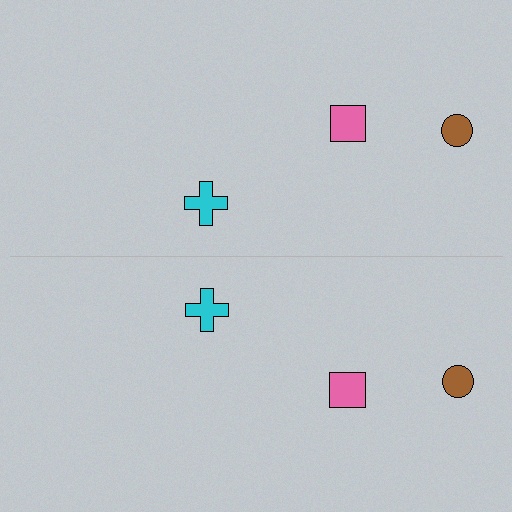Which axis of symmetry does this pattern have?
The pattern has a horizontal axis of symmetry running through the center of the image.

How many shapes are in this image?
There are 6 shapes in this image.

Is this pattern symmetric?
Yes, this pattern has bilateral (reflection) symmetry.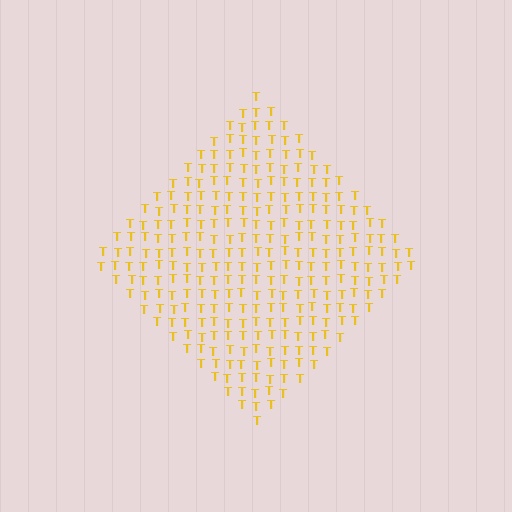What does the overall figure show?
The overall figure shows a diamond.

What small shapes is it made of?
It is made of small letter T's.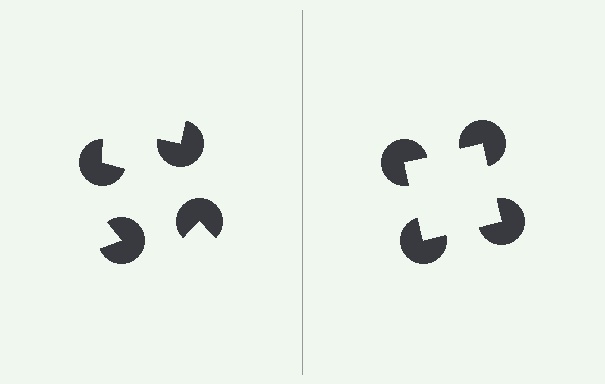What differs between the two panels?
The pac-man discs are positioned identically on both sides; only the wedge orientations differ. On the right they align to a square; on the left they are misaligned.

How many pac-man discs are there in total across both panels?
8 — 4 on each side.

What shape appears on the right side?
An illusory square.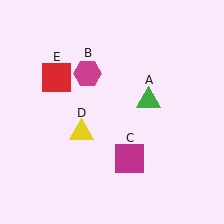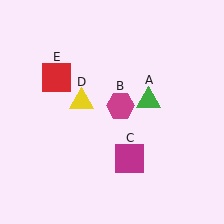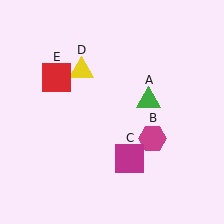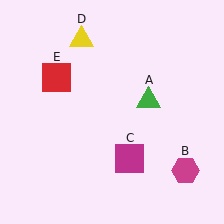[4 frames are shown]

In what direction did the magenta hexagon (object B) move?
The magenta hexagon (object B) moved down and to the right.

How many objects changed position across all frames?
2 objects changed position: magenta hexagon (object B), yellow triangle (object D).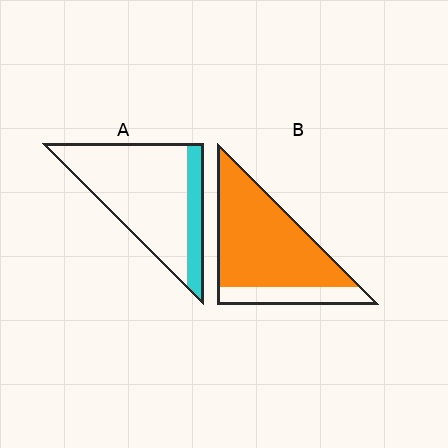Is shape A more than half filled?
No.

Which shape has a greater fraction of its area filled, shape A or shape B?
Shape B.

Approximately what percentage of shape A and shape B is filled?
A is approximately 20% and B is approximately 80%.